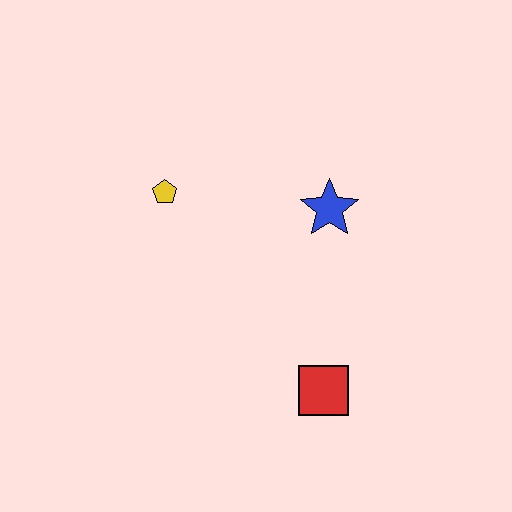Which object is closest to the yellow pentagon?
The blue star is closest to the yellow pentagon.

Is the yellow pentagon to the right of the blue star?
No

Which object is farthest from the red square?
The yellow pentagon is farthest from the red square.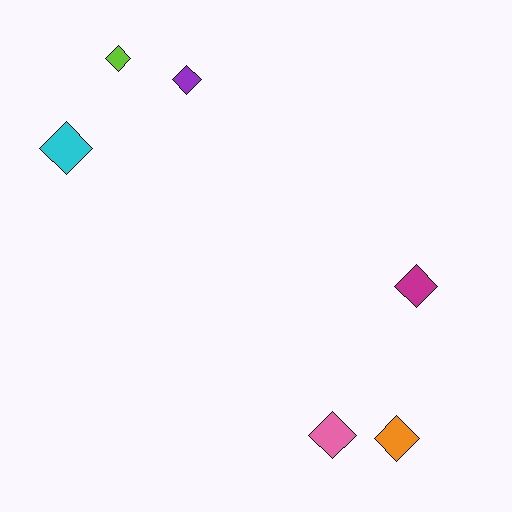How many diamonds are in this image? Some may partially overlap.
There are 6 diamonds.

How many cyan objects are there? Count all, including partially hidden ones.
There is 1 cyan object.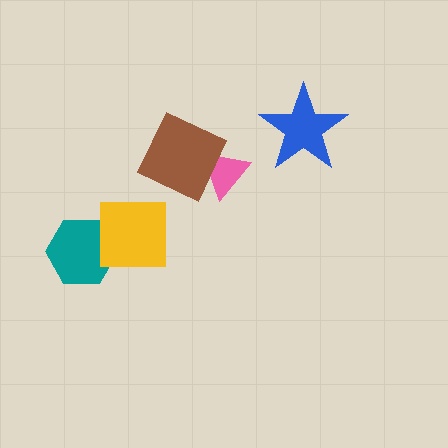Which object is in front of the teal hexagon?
The yellow square is in front of the teal hexagon.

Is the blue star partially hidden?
No, no other shape covers it.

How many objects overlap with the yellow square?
1 object overlaps with the yellow square.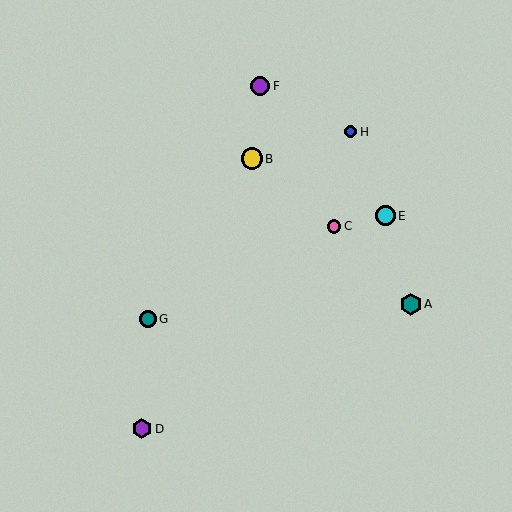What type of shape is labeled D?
Shape D is a purple hexagon.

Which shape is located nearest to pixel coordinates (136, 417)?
The purple hexagon (labeled D) at (142, 429) is nearest to that location.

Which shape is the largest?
The teal hexagon (labeled A) is the largest.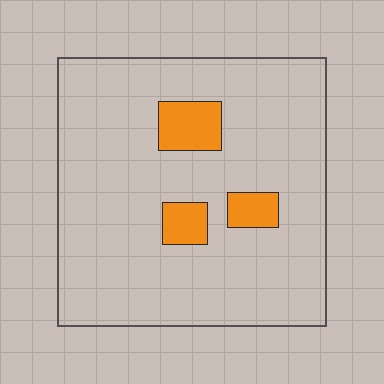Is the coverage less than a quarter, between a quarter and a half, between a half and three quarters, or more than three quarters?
Less than a quarter.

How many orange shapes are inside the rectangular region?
3.